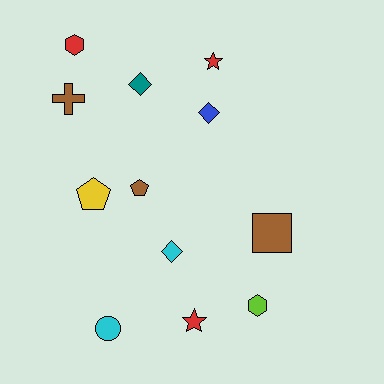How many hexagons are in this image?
There are 2 hexagons.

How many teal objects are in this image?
There is 1 teal object.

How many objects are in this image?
There are 12 objects.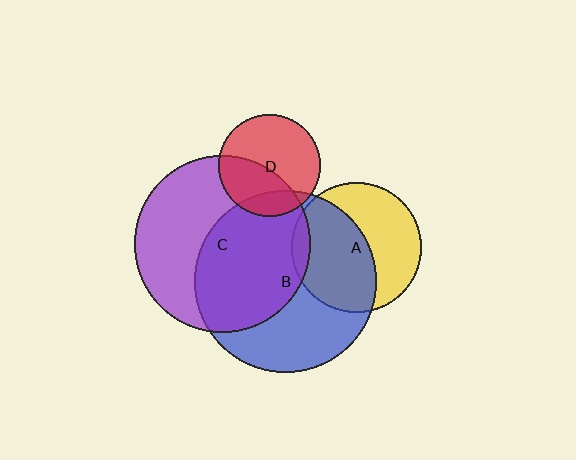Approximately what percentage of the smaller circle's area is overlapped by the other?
Approximately 5%.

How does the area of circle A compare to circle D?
Approximately 1.6 times.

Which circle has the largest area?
Circle B (blue).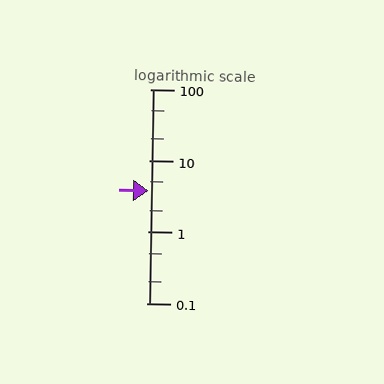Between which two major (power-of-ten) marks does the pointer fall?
The pointer is between 1 and 10.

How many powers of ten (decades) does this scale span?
The scale spans 3 decades, from 0.1 to 100.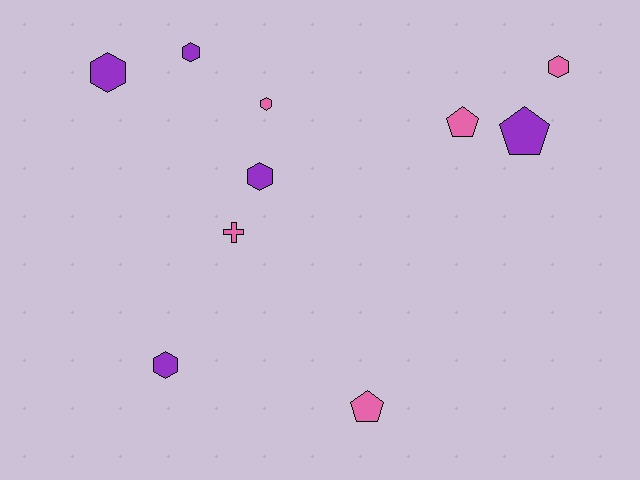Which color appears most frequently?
Purple, with 5 objects.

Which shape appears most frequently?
Hexagon, with 6 objects.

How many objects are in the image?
There are 10 objects.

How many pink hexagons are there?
There are 2 pink hexagons.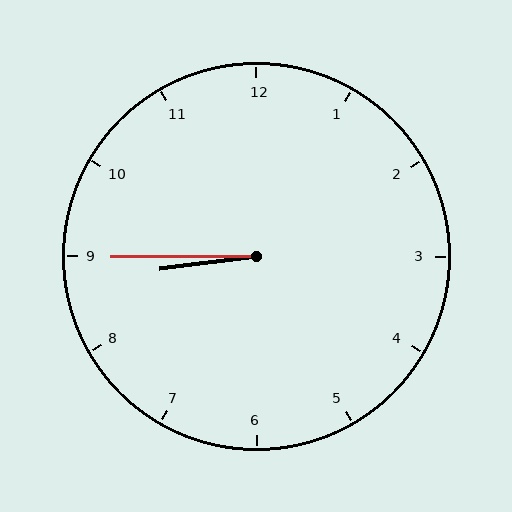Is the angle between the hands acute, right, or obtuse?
It is acute.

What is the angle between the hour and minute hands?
Approximately 8 degrees.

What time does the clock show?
8:45.